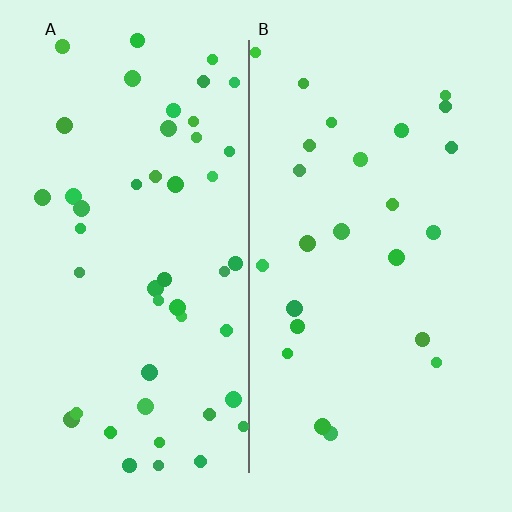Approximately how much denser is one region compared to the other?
Approximately 1.9× — region A over region B.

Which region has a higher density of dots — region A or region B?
A (the left).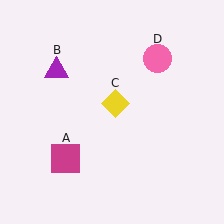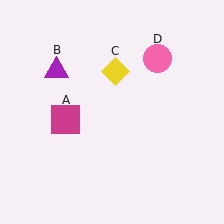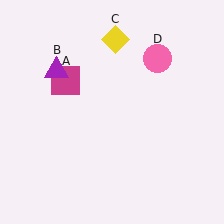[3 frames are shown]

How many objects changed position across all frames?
2 objects changed position: magenta square (object A), yellow diamond (object C).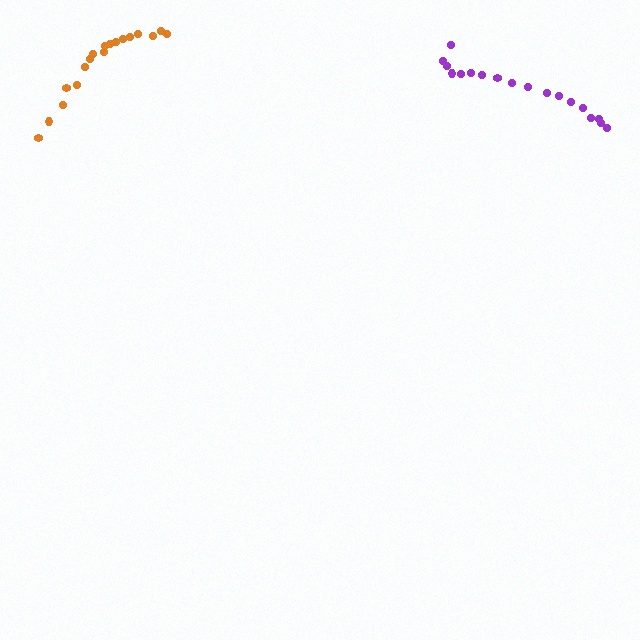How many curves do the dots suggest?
There are 2 distinct paths.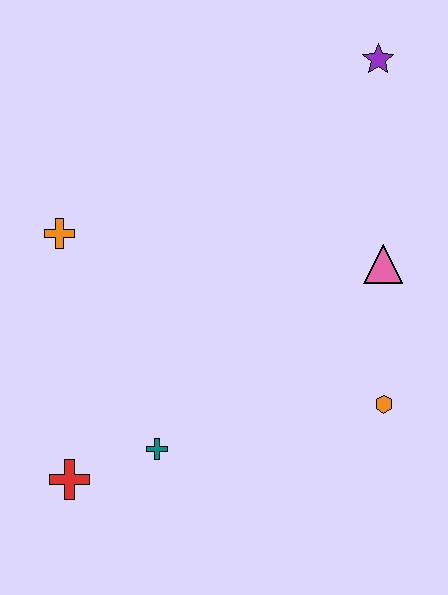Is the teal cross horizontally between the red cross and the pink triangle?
Yes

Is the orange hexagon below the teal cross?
No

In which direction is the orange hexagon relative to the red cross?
The orange hexagon is to the right of the red cross.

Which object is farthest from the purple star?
The red cross is farthest from the purple star.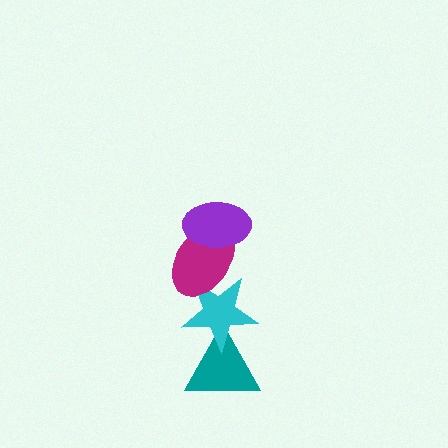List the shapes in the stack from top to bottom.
From top to bottom: the purple ellipse, the magenta ellipse, the cyan star, the teal triangle.